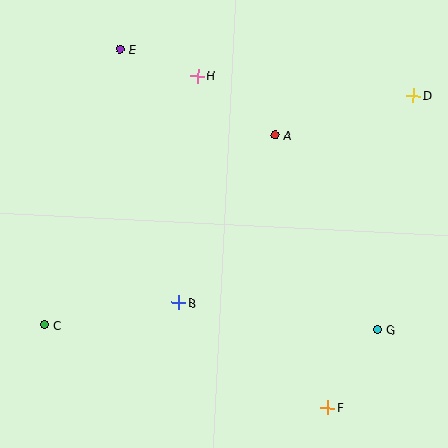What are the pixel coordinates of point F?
Point F is at (328, 408).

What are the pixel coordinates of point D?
Point D is at (413, 96).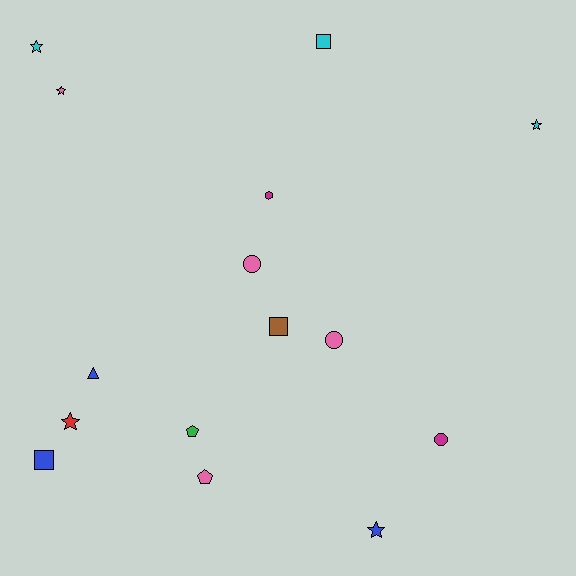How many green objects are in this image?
There is 1 green object.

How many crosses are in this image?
There are no crosses.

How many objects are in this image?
There are 15 objects.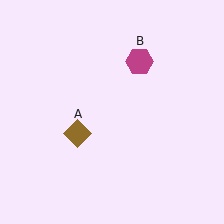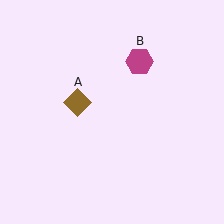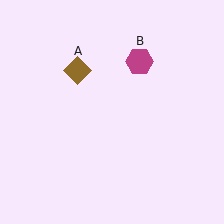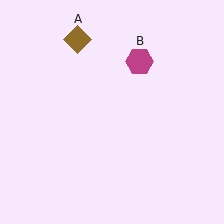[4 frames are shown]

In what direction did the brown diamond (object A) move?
The brown diamond (object A) moved up.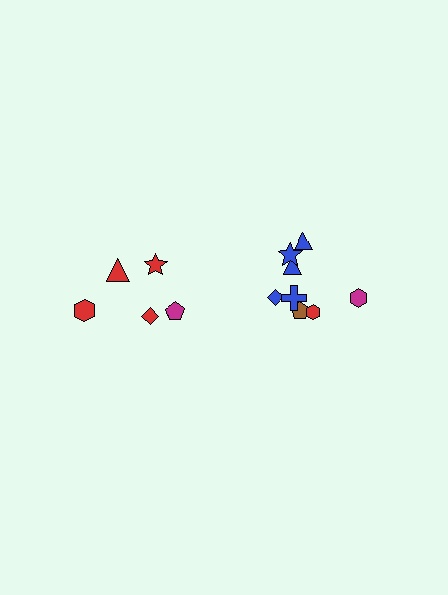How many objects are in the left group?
There are 5 objects.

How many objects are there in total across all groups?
There are 13 objects.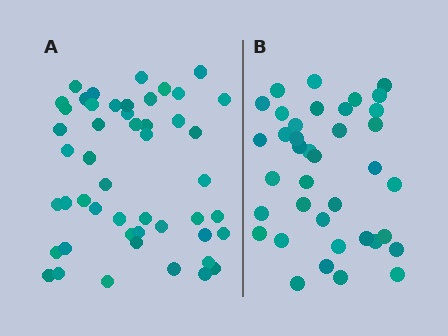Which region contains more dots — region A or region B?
Region A (the left region) has more dots.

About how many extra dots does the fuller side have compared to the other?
Region A has roughly 12 or so more dots than region B.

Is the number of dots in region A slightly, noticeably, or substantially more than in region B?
Region A has noticeably more, but not dramatically so. The ratio is roughly 1.3 to 1.